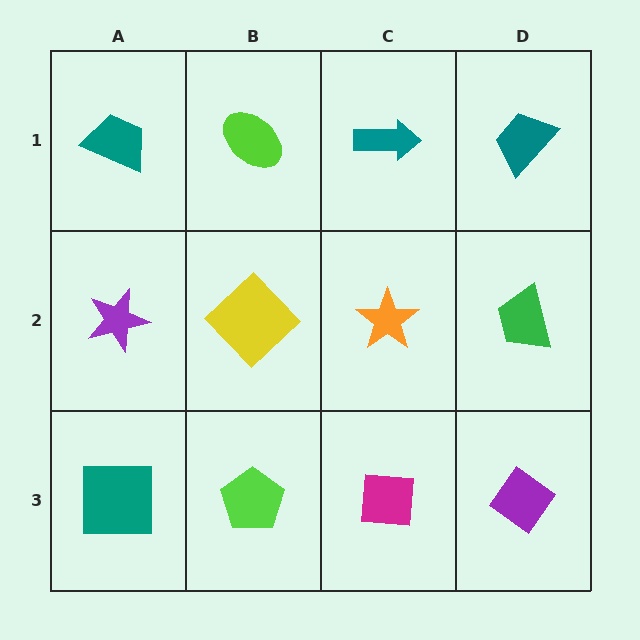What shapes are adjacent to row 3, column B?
A yellow diamond (row 2, column B), a teal square (row 3, column A), a magenta square (row 3, column C).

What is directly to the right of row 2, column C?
A green trapezoid.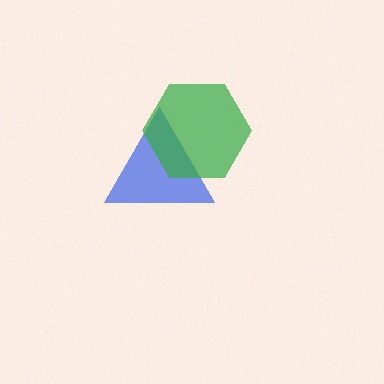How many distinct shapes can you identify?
There are 2 distinct shapes: a blue triangle, a green hexagon.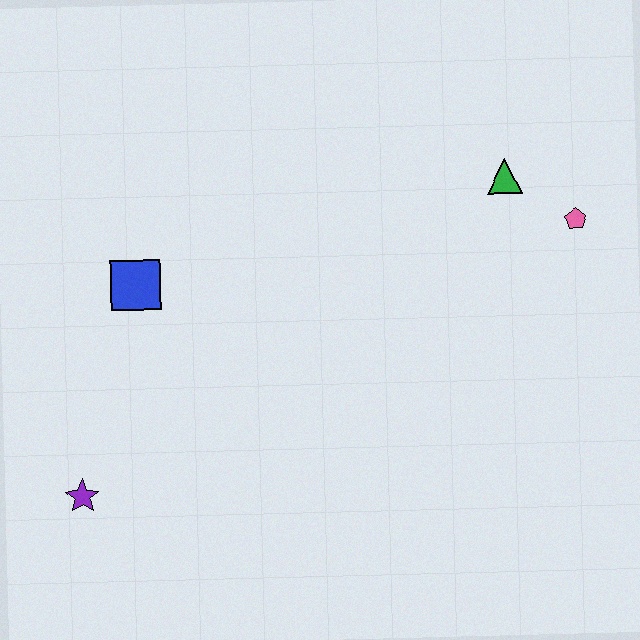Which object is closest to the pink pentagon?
The green triangle is closest to the pink pentagon.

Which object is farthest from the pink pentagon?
The purple star is farthest from the pink pentagon.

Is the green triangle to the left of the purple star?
No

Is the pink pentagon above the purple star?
Yes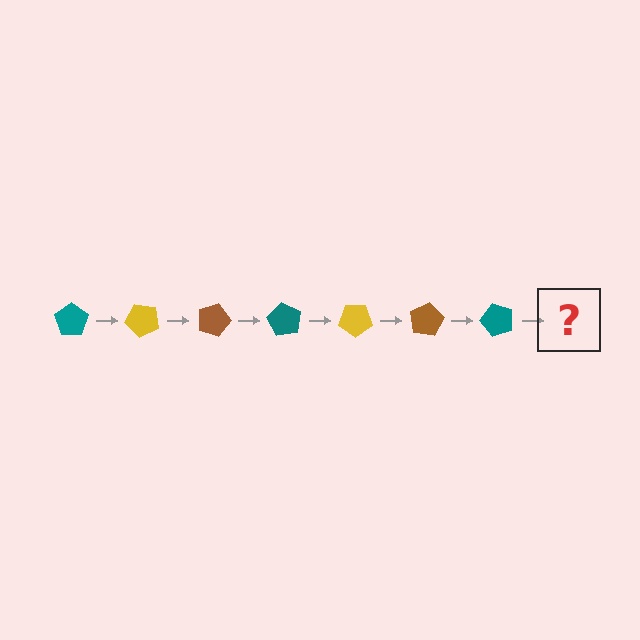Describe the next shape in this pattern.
It should be a yellow pentagon, rotated 315 degrees from the start.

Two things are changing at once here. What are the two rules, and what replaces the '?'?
The two rules are that it rotates 45 degrees each step and the color cycles through teal, yellow, and brown. The '?' should be a yellow pentagon, rotated 315 degrees from the start.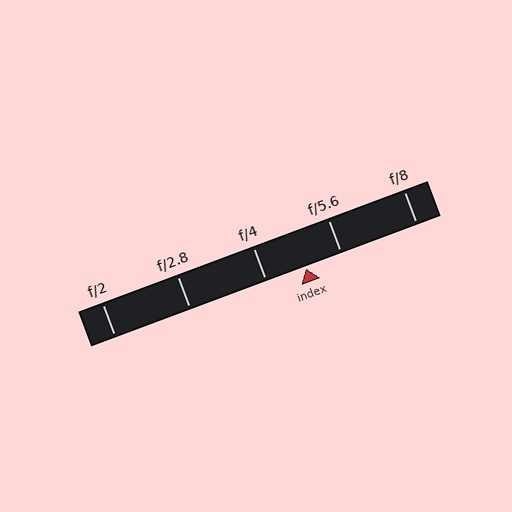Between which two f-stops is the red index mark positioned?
The index mark is between f/4 and f/5.6.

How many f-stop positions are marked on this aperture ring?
There are 5 f-stop positions marked.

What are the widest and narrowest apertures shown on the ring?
The widest aperture shown is f/2 and the narrowest is f/8.